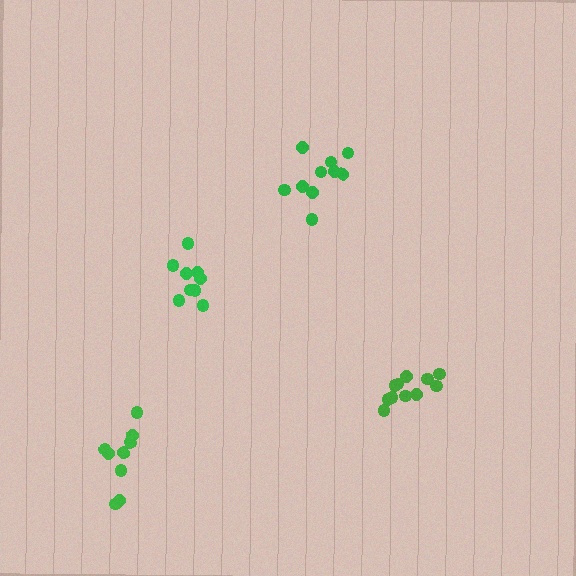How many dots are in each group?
Group 1: 11 dots, Group 2: 10 dots, Group 3: 9 dots, Group 4: 9 dots (39 total).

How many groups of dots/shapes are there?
There are 4 groups.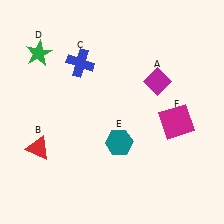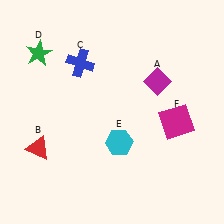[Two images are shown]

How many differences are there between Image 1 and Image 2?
There is 1 difference between the two images.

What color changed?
The hexagon (E) changed from teal in Image 1 to cyan in Image 2.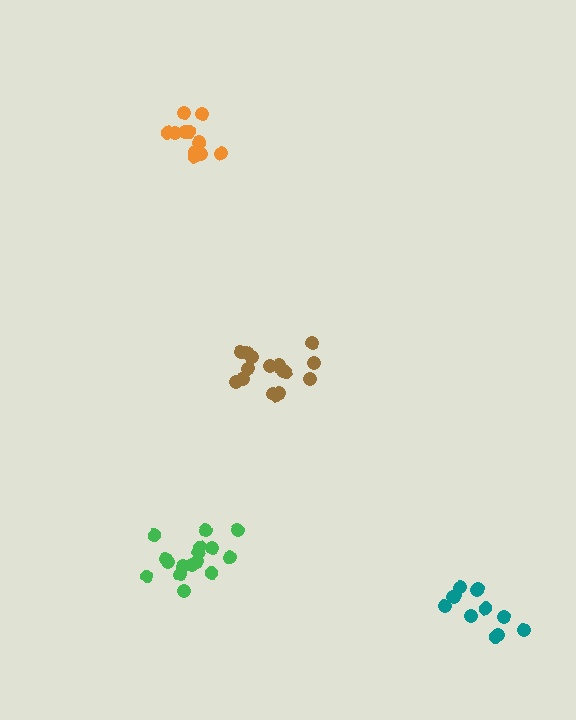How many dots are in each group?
Group 1: 16 dots, Group 2: 12 dots, Group 3: 12 dots, Group 4: 17 dots (57 total).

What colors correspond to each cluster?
The clusters are colored: green, teal, orange, brown.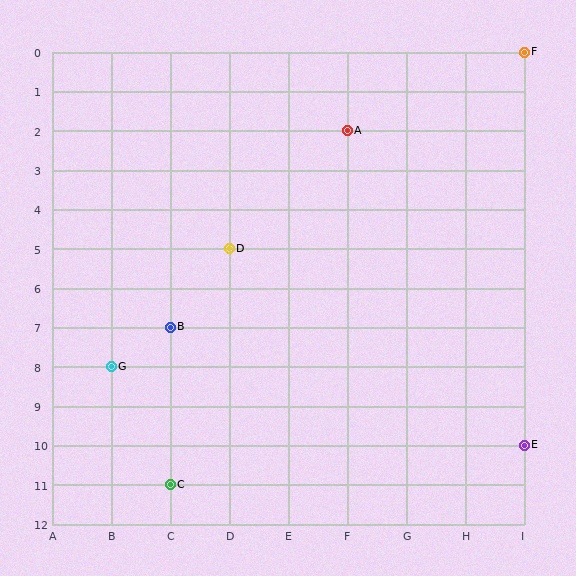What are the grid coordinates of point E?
Point E is at grid coordinates (I, 10).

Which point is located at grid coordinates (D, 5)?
Point D is at (D, 5).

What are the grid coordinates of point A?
Point A is at grid coordinates (F, 2).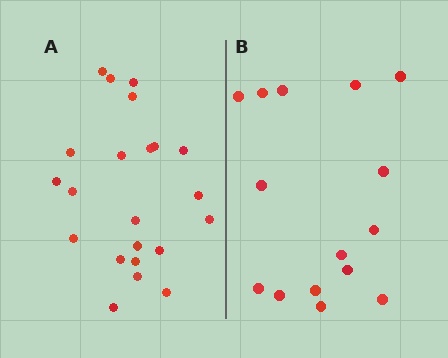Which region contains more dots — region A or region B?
Region A (the left region) has more dots.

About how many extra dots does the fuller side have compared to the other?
Region A has roughly 8 or so more dots than region B.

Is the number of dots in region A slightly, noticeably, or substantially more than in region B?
Region A has substantially more. The ratio is roughly 1.5 to 1.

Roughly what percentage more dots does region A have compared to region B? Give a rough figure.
About 45% more.